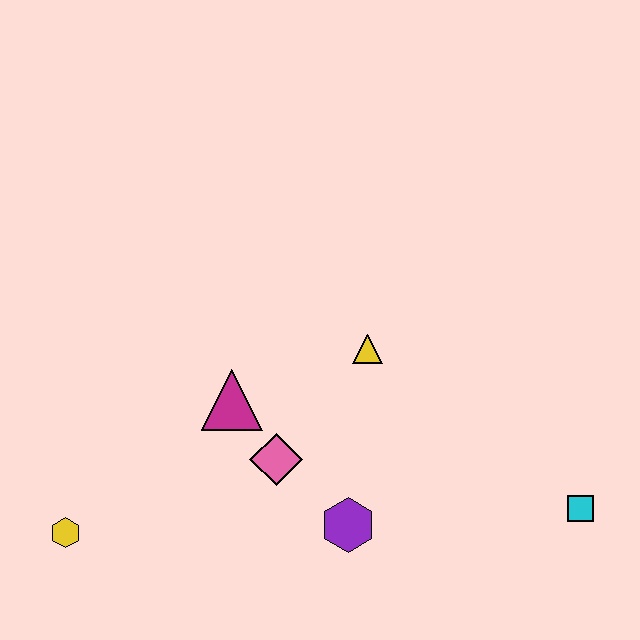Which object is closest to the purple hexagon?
The pink diamond is closest to the purple hexagon.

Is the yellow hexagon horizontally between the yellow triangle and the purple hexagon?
No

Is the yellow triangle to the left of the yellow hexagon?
No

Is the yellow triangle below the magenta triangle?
No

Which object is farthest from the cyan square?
The yellow hexagon is farthest from the cyan square.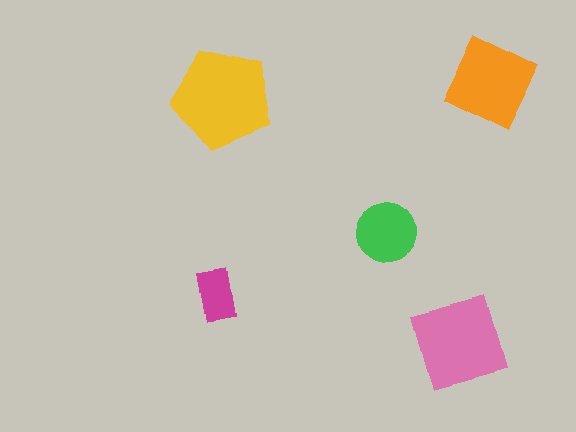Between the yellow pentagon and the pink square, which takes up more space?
The yellow pentagon.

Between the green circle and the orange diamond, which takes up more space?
The orange diamond.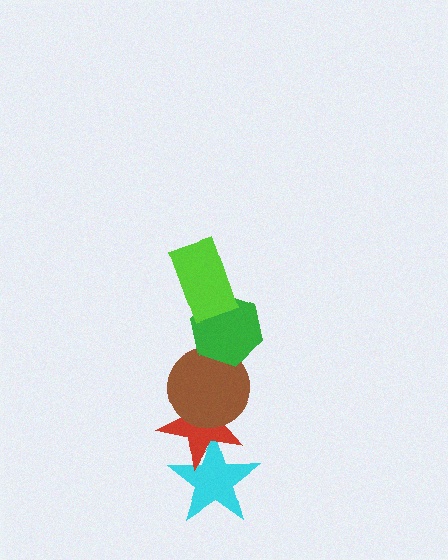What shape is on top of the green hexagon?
The lime rectangle is on top of the green hexagon.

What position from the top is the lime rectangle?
The lime rectangle is 1st from the top.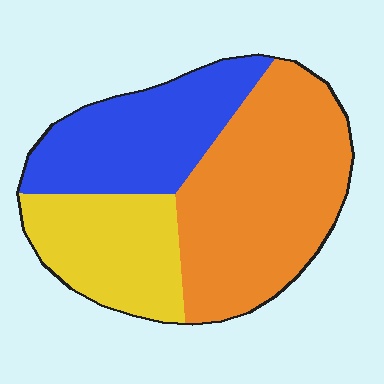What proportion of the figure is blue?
Blue covers around 30% of the figure.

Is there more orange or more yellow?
Orange.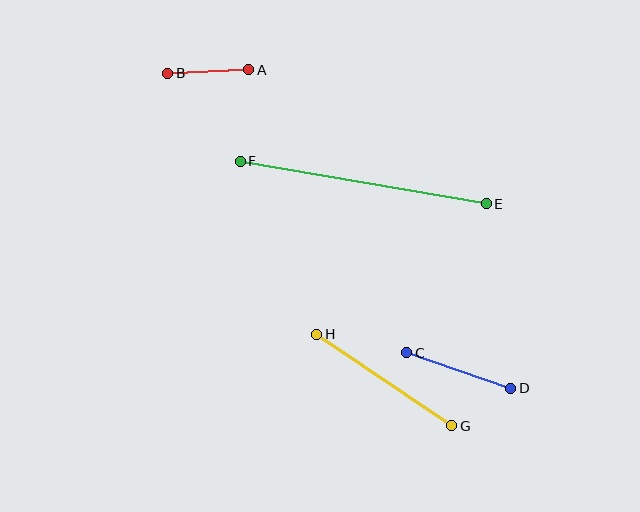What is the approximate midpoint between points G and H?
The midpoint is at approximately (384, 380) pixels.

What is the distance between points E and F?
The distance is approximately 250 pixels.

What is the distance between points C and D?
The distance is approximately 110 pixels.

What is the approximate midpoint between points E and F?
The midpoint is at approximately (363, 183) pixels.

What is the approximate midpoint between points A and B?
The midpoint is at approximately (208, 72) pixels.